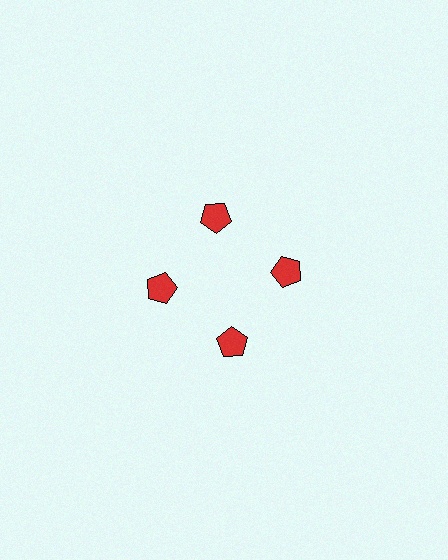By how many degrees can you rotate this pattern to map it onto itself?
The pattern maps onto itself every 90 degrees of rotation.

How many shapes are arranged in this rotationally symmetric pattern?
There are 4 shapes, arranged in 4 groups of 1.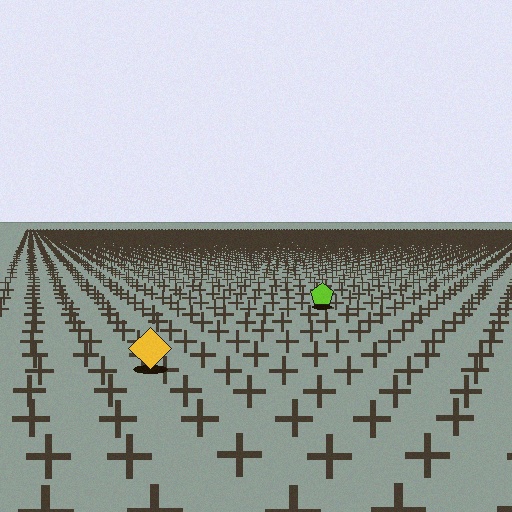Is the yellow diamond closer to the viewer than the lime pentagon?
Yes. The yellow diamond is closer — you can tell from the texture gradient: the ground texture is coarser near it.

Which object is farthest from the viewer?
The lime pentagon is farthest from the viewer. It appears smaller and the ground texture around it is denser.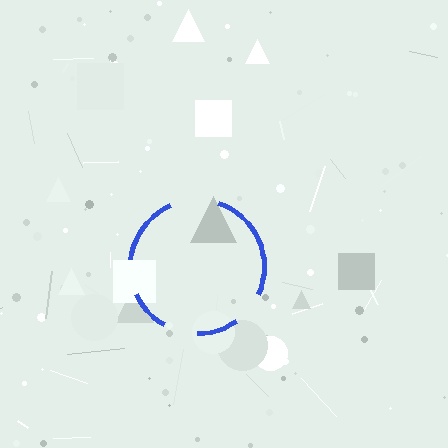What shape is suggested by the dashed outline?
The dashed outline suggests a circle.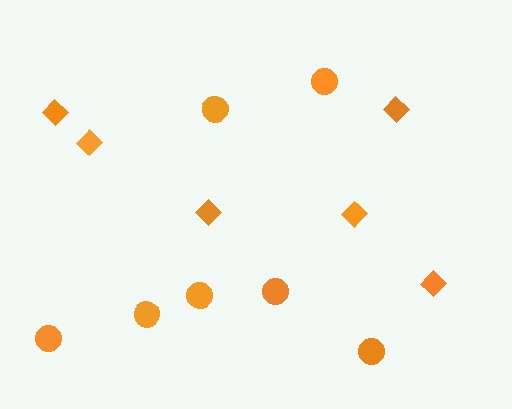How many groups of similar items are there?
There are 2 groups: one group of circles (7) and one group of diamonds (6).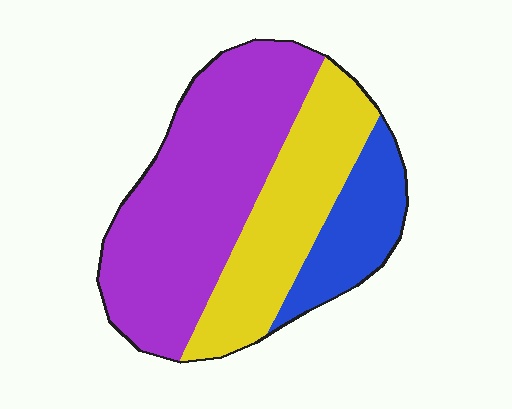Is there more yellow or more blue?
Yellow.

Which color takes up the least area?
Blue, at roughly 15%.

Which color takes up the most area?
Purple, at roughly 50%.